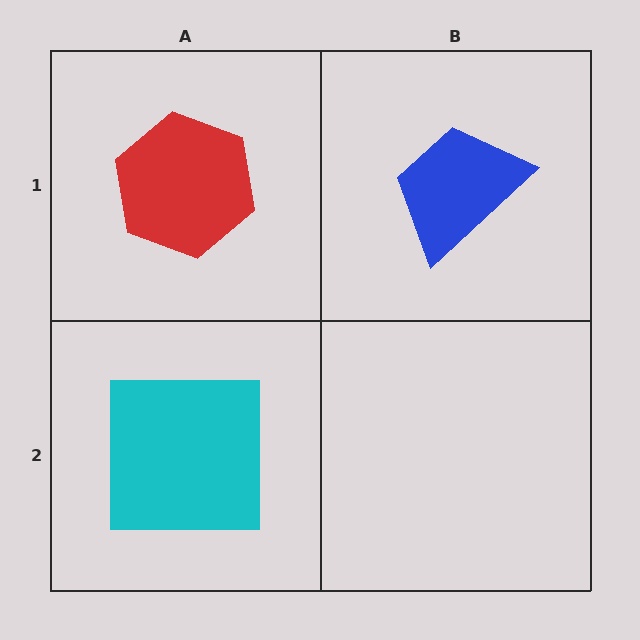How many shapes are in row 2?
1 shape.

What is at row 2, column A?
A cyan square.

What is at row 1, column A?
A red hexagon.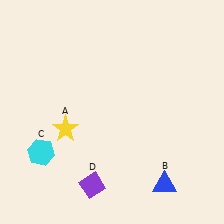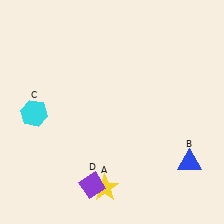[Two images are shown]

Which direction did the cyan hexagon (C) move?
The cyan hexagon (C) moved up.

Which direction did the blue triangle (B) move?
The blue triangle (B) moved right.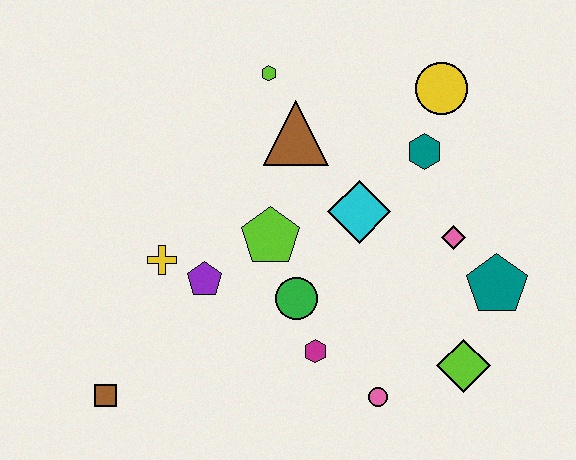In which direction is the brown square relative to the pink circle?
The brown square is to the left of the pink circle.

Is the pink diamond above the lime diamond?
Yes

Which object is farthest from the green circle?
The yellow circle is farthest from the green circle.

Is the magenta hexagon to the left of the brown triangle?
No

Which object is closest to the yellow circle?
The teal hexagon is closest to the yellow circle.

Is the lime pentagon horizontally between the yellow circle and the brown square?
Yes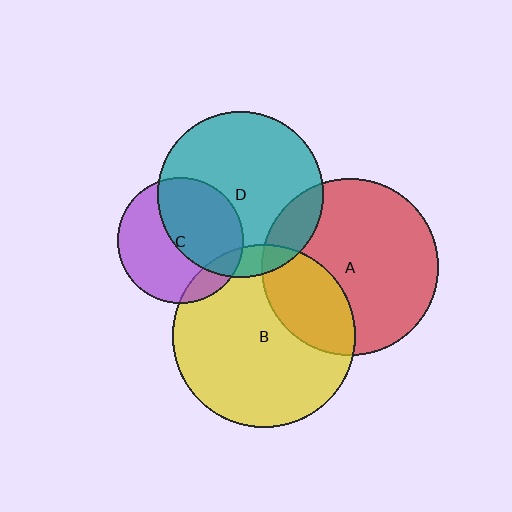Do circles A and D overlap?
Yes.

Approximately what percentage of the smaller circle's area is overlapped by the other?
Approximately 15%.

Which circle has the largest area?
Circle B (yellow).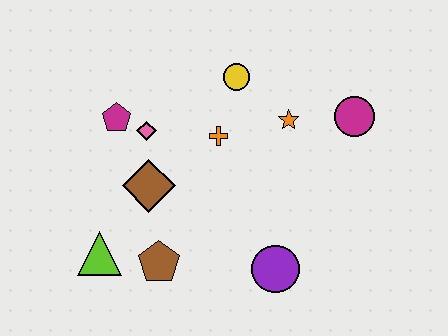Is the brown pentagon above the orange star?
No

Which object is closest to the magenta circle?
The orange star is closest to the magenta circle.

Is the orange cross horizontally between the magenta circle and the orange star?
No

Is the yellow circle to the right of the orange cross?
Yes